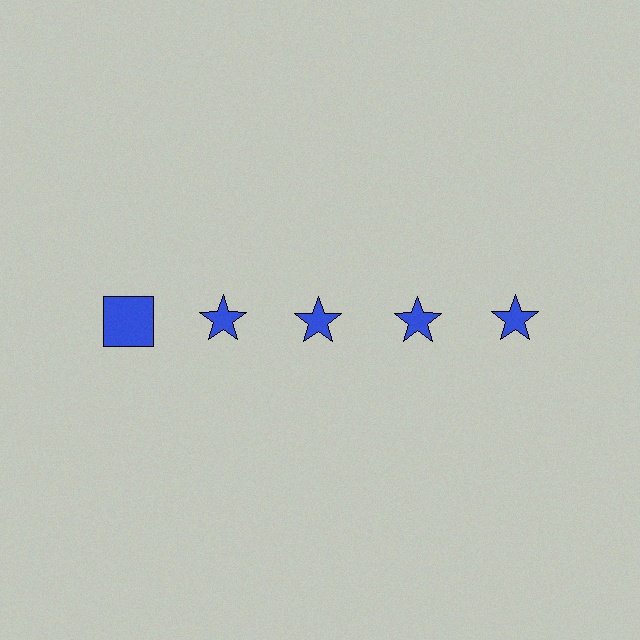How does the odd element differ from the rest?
It has a different shape: square instead of star.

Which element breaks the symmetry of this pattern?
The blue square in the top row, leftmost column breaks the symmetry. All other shapes are blue stars.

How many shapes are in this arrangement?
There are 5 shapes arranged in a grid pattern.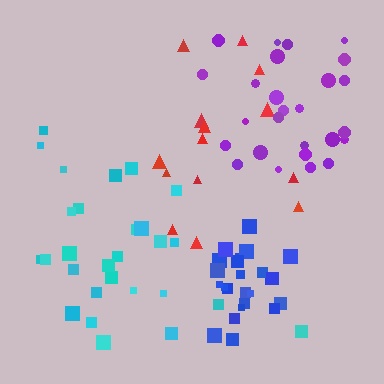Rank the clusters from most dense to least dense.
blue, cyan, purple, red.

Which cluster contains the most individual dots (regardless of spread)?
Cyan (29).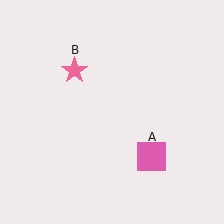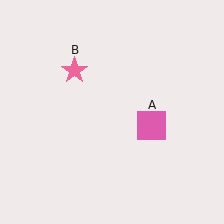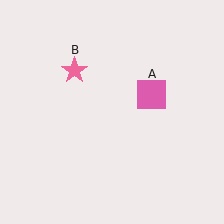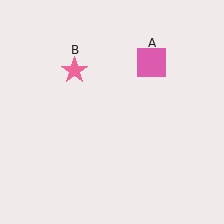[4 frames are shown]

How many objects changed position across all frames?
1 object changed position: pink square (object A).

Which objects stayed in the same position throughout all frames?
Pink star (object B) remained stationary.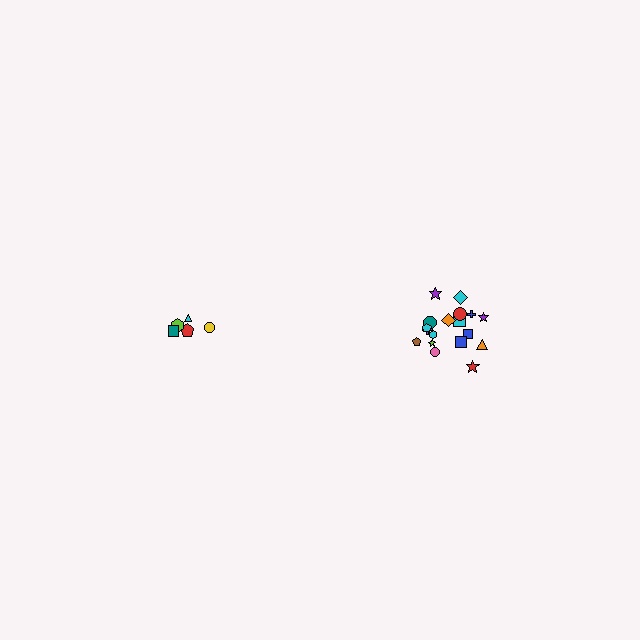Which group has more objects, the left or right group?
The right group.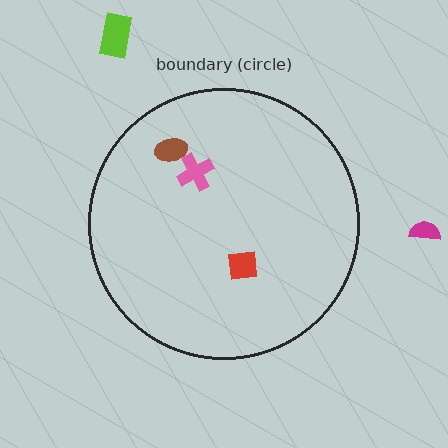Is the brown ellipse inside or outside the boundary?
Inside.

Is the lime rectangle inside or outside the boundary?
Outside.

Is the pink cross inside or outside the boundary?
Inside.